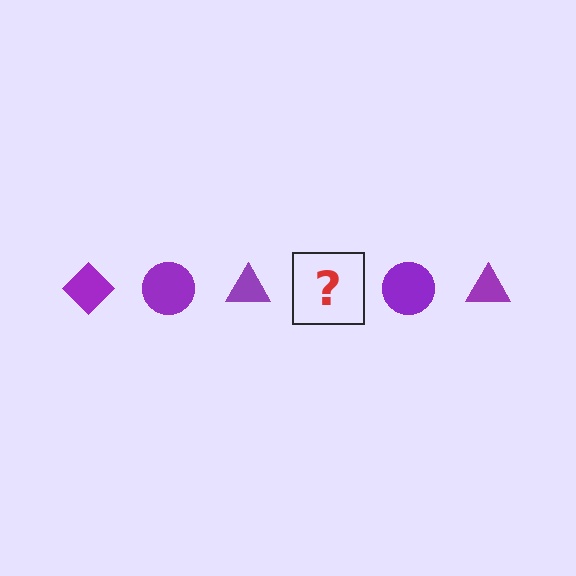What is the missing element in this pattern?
The missing element is a purple diamond.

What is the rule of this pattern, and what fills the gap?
The rule is that the pattern cycles through diamond, circle, triangle shapes in purple. The gap should be filled with a purple diamond.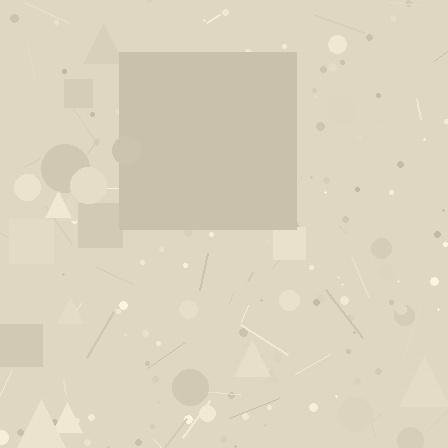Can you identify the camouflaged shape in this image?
The camouflaged shape is a square.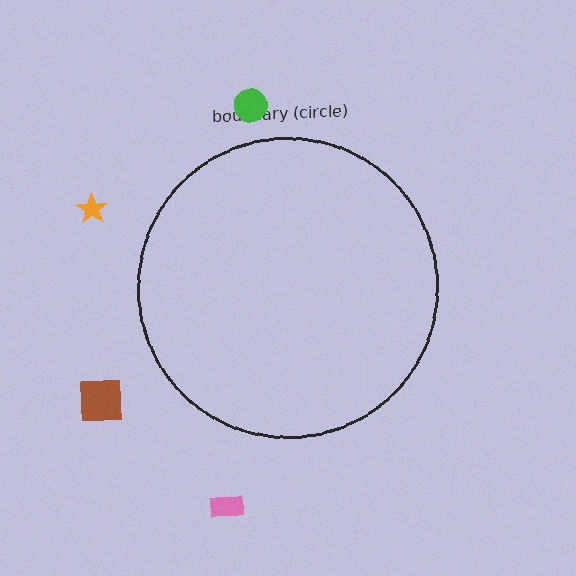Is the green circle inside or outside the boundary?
Outside.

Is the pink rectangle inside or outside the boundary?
Outside.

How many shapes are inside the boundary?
0 inside, 4 outside.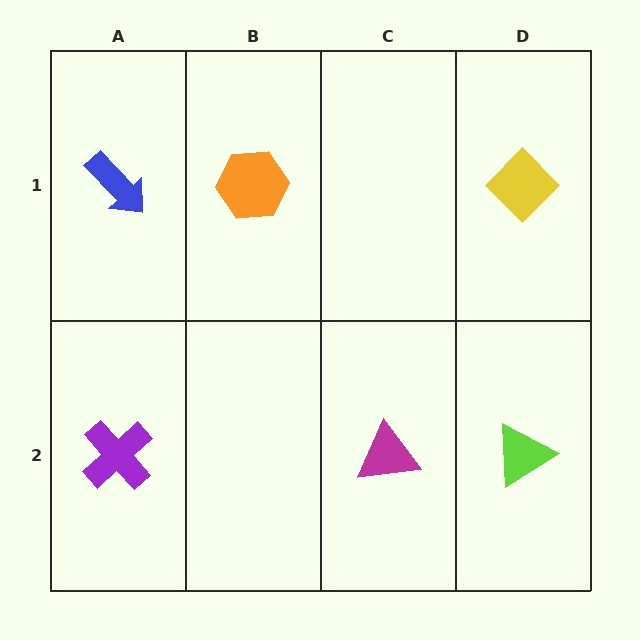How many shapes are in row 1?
3 shapes.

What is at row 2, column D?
A lime triangle.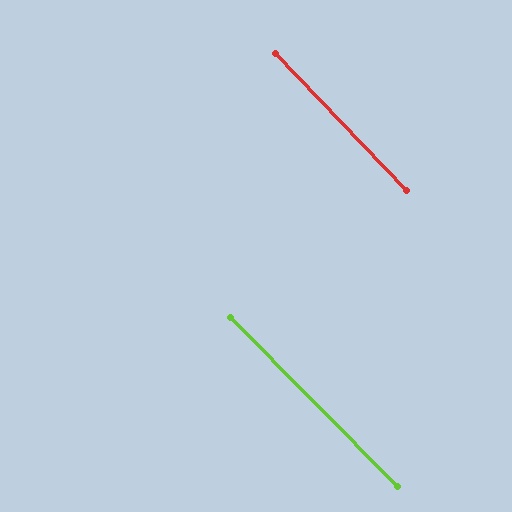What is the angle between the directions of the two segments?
Approximately 1 degree.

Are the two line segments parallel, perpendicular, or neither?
Parallel — their directions differ by only 1.0°.